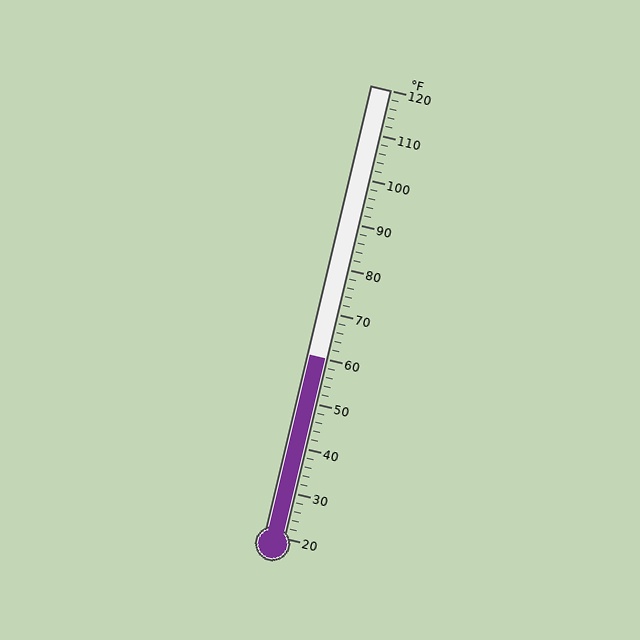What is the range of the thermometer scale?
The thermometer scale ranges from 20°F to 120°F.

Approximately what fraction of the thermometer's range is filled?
The thermometer is filled to approximately 40% of its range.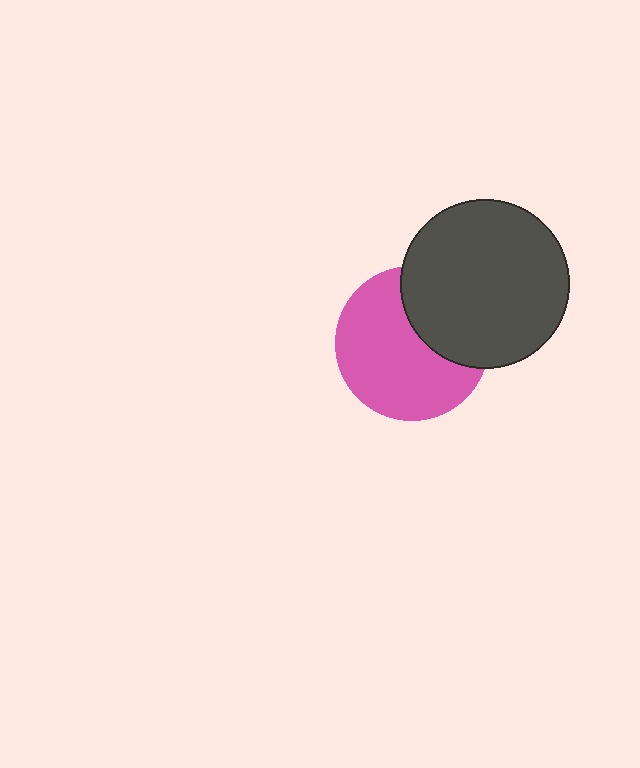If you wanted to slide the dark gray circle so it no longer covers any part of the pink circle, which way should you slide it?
Slide it toward the upper-right — that is the most direct way to separate the two shapes.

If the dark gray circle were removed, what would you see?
You would see the complete pink circle.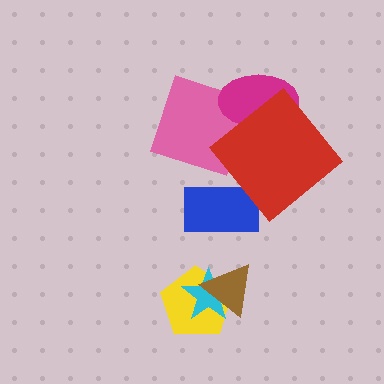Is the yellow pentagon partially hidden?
Yes, it is partially covered by another shape.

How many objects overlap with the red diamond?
1 object overlaps with the red diamond.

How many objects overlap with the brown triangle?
2 objects overlap with the brown triangle.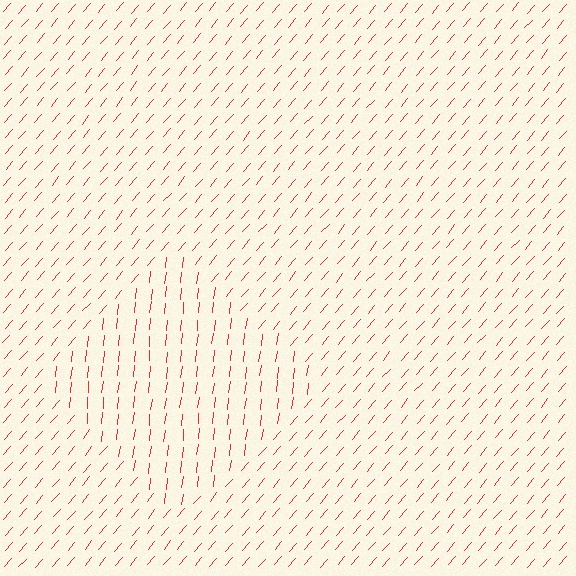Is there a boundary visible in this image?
Yes, there is a texture boundary formed by a change in line orientation.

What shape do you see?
I see a diamond.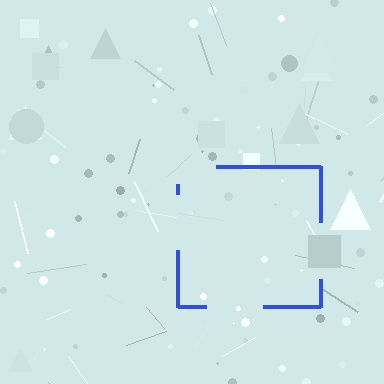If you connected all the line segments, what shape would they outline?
They would outline a square.